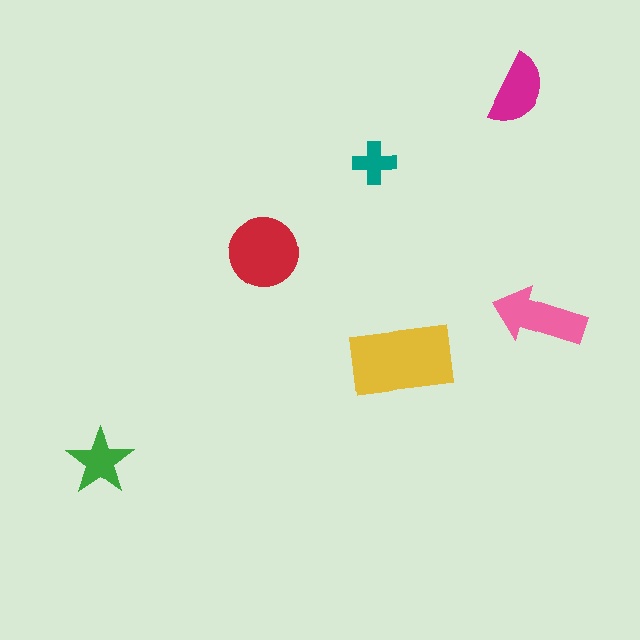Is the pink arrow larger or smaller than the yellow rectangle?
Smaller.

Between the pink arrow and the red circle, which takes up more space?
The red circle.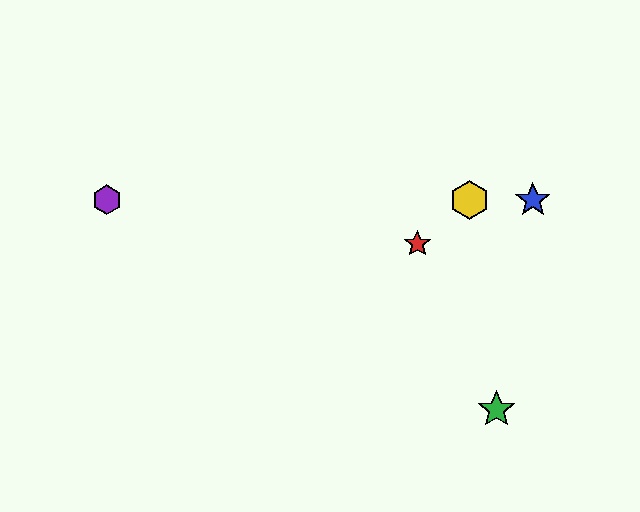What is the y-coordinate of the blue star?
The blue star is at y≈200.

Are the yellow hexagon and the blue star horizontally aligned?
Yes, both are at y≈200.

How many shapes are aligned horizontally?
3 shapes (the blue star, the yellow hexagon, the purple hexagon) are aligned horizontally.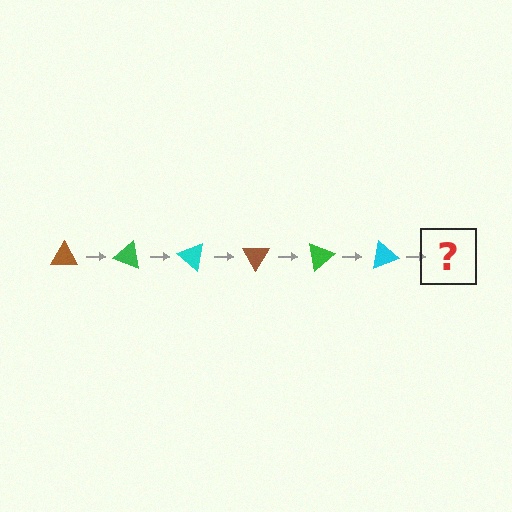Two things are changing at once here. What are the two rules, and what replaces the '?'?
The two rules are that it rotates 20 degrees each step and the color cycles through brown, green, and cyan. The '?' should be a brown triangle, rotated 120 degrees from the start.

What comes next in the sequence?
The next element should be a brown triangle, rotated 120 degrees from the start.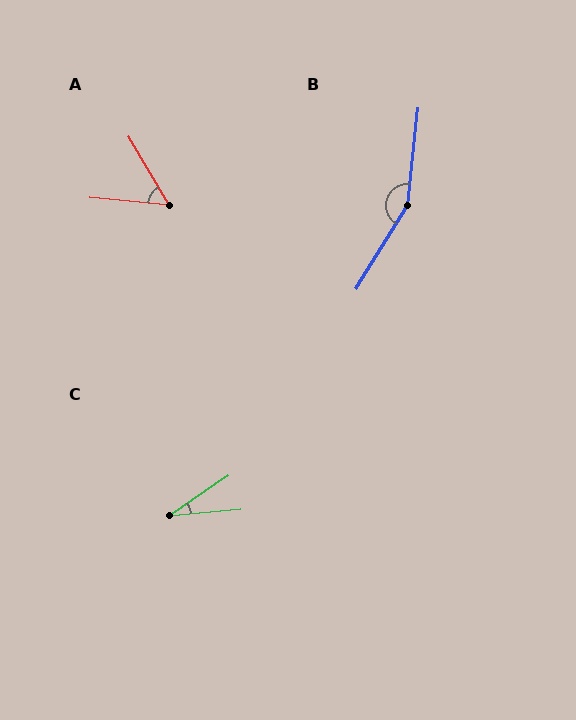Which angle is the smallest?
C, at approximately 29 degrees.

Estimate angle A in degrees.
Approximately 54 degrees.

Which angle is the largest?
B, at approximately 154 degrees.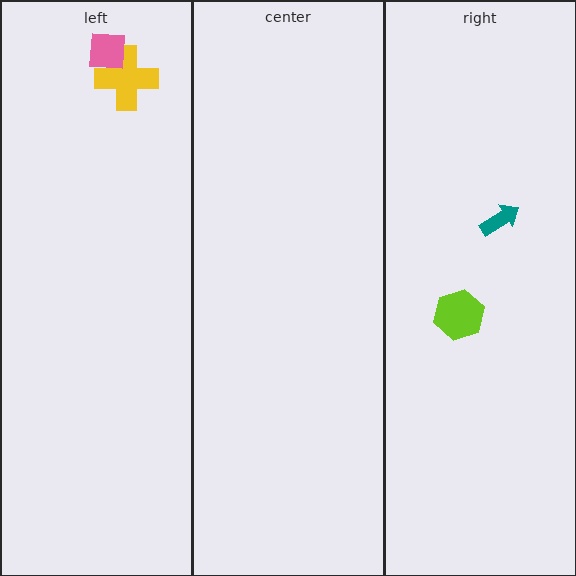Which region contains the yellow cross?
The left region.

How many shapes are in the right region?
2.